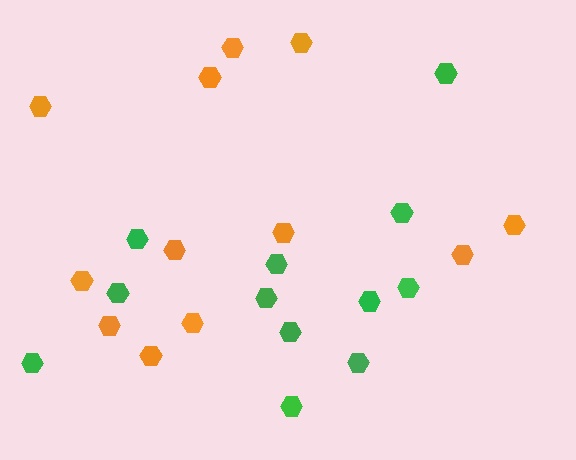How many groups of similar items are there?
There are 2 groups: one group of green hexagons (12) and one group of orange hexagons (12).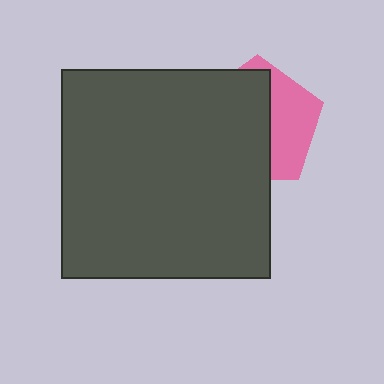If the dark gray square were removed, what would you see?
You would see the complete pink pentagon.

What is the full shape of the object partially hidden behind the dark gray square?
The partially hidden object is a pink pentagon.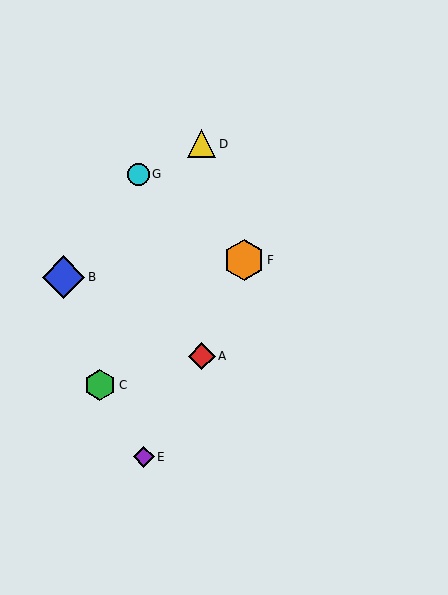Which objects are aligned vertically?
Objects A, D are aligned vertically.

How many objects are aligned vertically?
2 objects (A, D) are aligned vertically.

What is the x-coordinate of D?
Object D is at x≈202.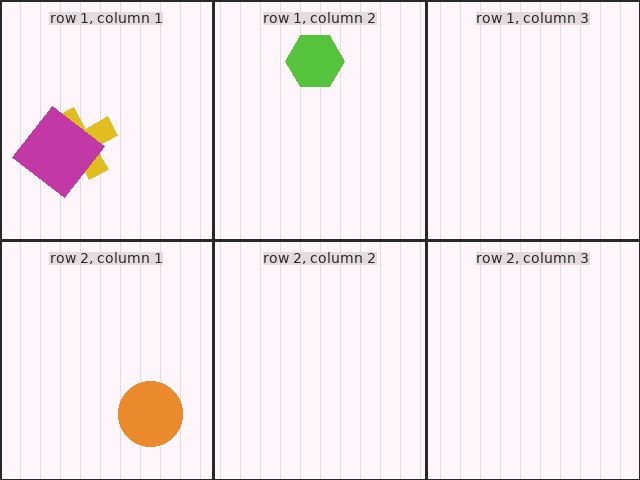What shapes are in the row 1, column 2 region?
The lime hexagon.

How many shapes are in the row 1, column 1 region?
2.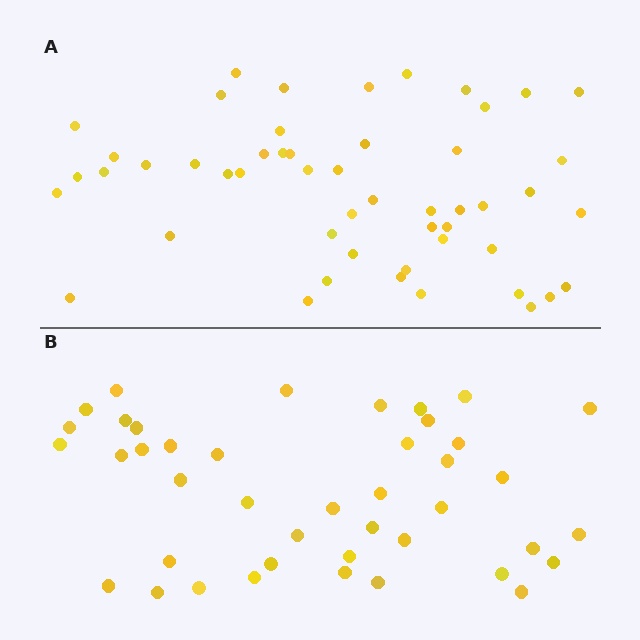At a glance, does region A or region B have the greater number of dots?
Region A (the top region) has more dots.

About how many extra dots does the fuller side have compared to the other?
Region A has roughly 8 or so more dots than region B.